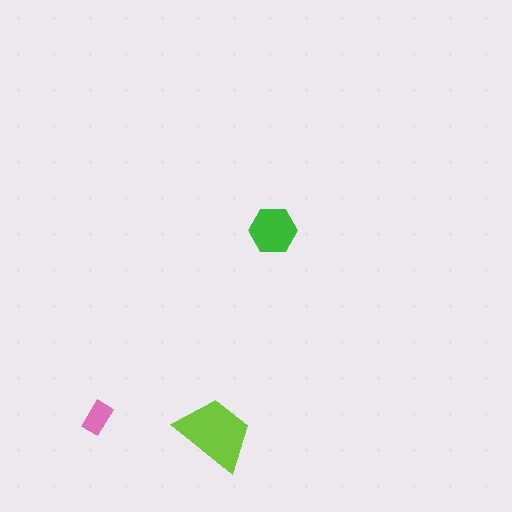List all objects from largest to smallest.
The lime trapezoid, the green hexagon, the pink rectangle.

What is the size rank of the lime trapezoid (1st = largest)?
1st.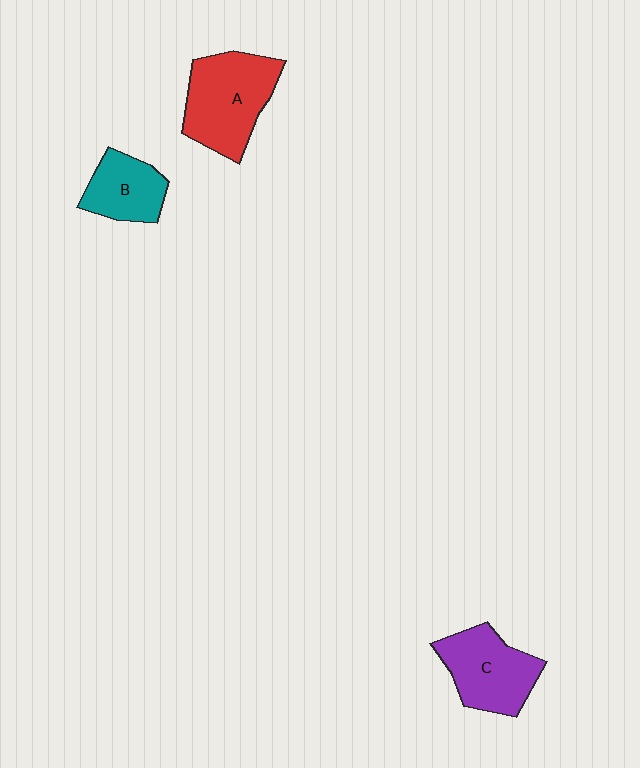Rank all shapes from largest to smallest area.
From largest to smallest: A (red), C (purple), B (teal).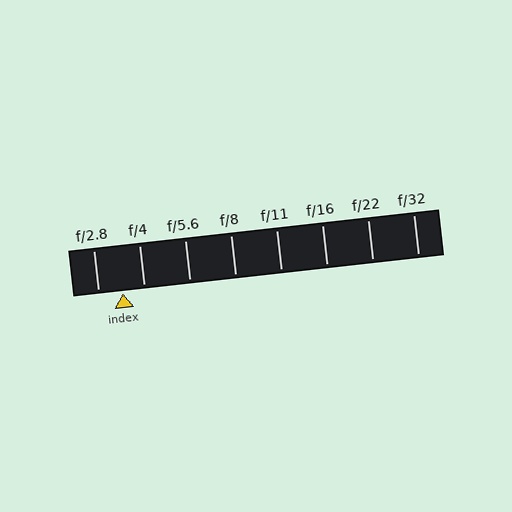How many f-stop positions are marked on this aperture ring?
There are 8 f-stop positions marked.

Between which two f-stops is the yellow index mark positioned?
The index mark is between f/2.8 and f/4.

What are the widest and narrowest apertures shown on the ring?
The widest aperture shown is f/2.8 and the narrowest is f/32.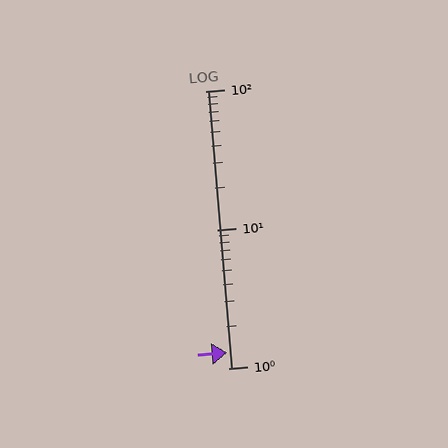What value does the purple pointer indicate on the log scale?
The pointer indicates approximately 1.3.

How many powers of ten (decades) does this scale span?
The scale spans 2 decades, from 1 to 100.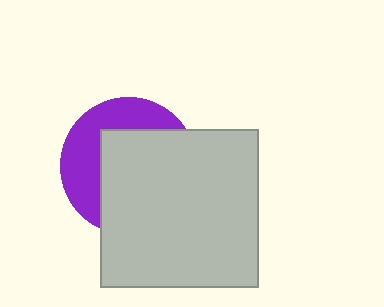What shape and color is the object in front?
The object in front is a light gray square.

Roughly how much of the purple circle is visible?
A small part of it is visible (roughly 39%).